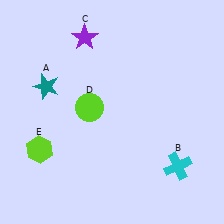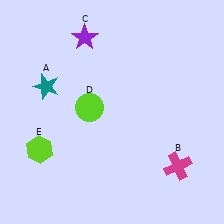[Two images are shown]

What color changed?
The cross (B) changed from cyan in Image 1 to magenta in Image 2.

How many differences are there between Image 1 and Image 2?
There is 1 difference between the two images.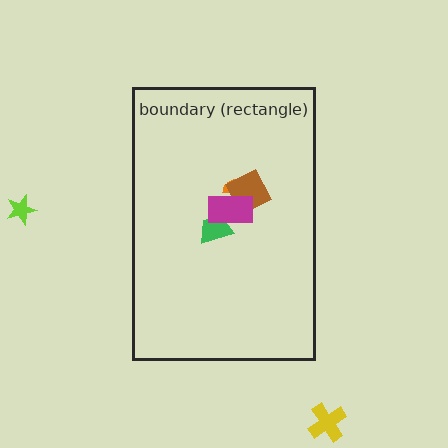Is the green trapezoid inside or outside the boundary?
Inside.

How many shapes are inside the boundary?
4 inside, 2 outside.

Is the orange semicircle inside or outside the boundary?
Inside.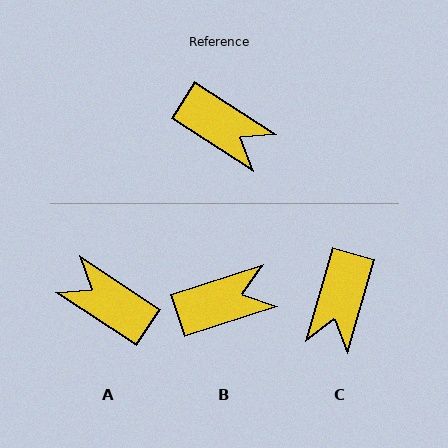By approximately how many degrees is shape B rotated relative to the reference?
Approximately 51 degrees counter-clockwise.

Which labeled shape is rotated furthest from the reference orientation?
A, about 179 degrees away.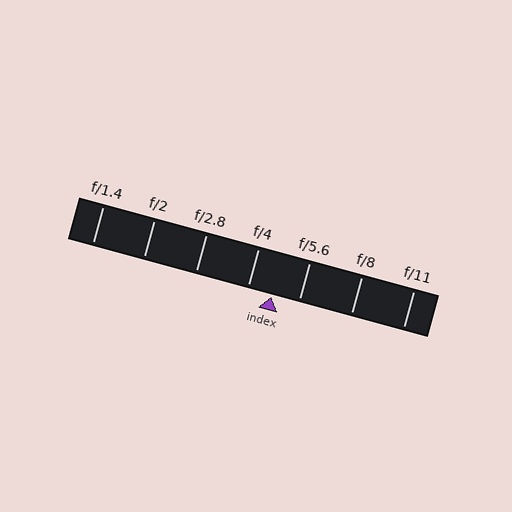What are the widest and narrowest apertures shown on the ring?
The widest aperture shown is f/1.4 and the narrowest is f/11.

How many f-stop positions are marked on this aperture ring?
There are 7 f-stop positions marked.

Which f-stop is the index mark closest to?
The index mark is closest to f/4.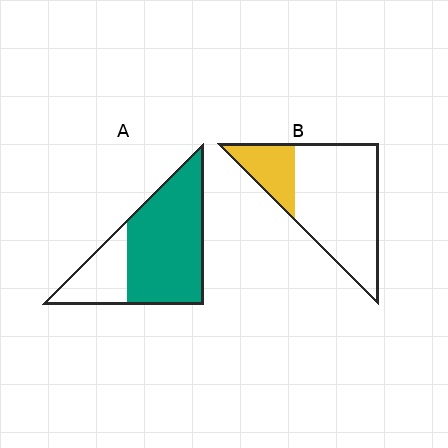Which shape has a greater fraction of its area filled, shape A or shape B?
Shape A.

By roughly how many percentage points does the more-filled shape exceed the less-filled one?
By roughly 50 percentage points (A over B).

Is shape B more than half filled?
No.